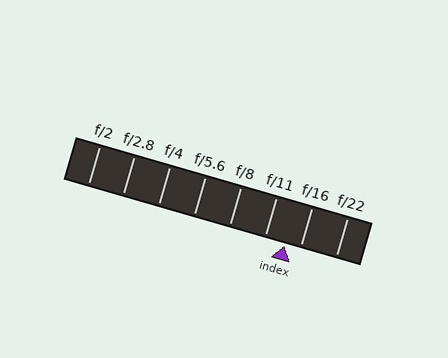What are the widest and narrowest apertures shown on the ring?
The widest aperture shown is f/2 and the narrowest is f/22.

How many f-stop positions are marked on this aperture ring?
There are 8 f-stop positions marked.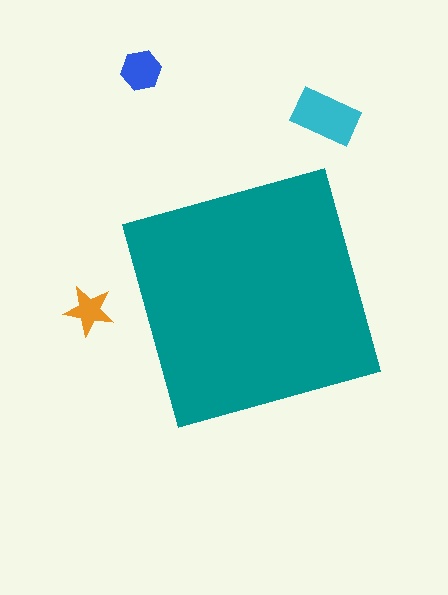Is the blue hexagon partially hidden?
No, the blue hexagon is fully visible.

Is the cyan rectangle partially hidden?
No, the cyan rectangle is fully visible.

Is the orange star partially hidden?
No, the orange star is fully visible.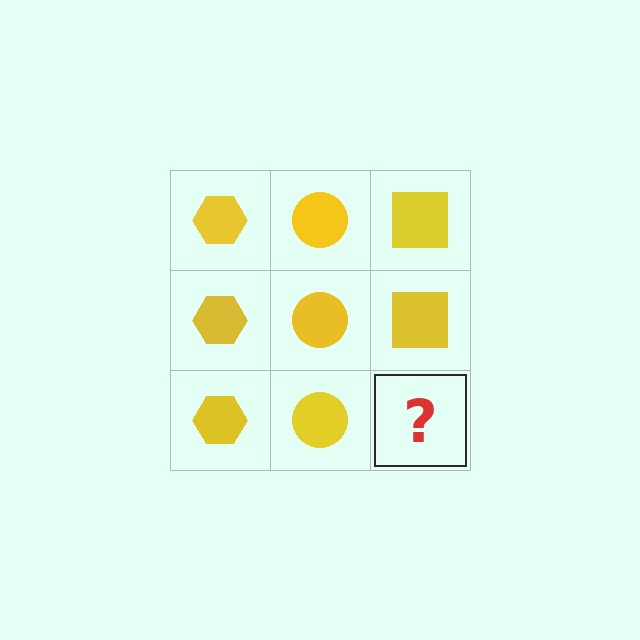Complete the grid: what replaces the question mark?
The question mark should be replaced with a yellow square.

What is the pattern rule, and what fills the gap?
The rule is that each column has a consistent shape. The gap should be filled with a yellow square.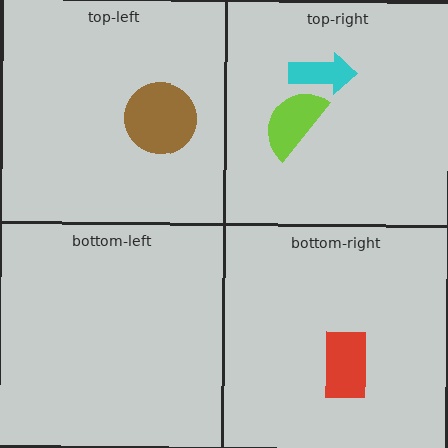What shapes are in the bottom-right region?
The red rectangle.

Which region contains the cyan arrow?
The top-right region.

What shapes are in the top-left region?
The brown circle.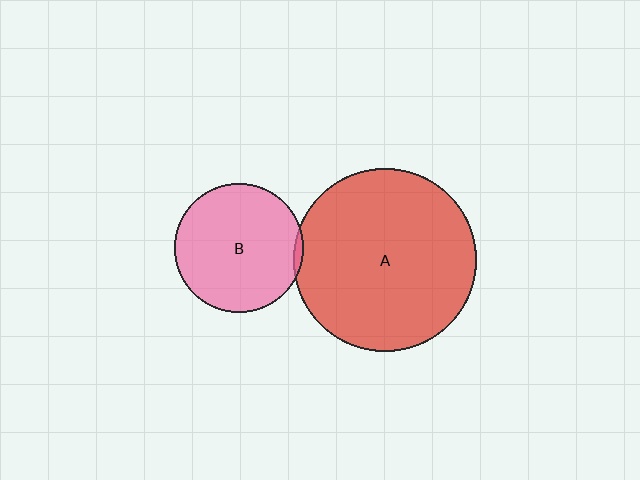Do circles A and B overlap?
Yes.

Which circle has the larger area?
Circle A (red).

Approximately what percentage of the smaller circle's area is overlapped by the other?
Approximately 5%.